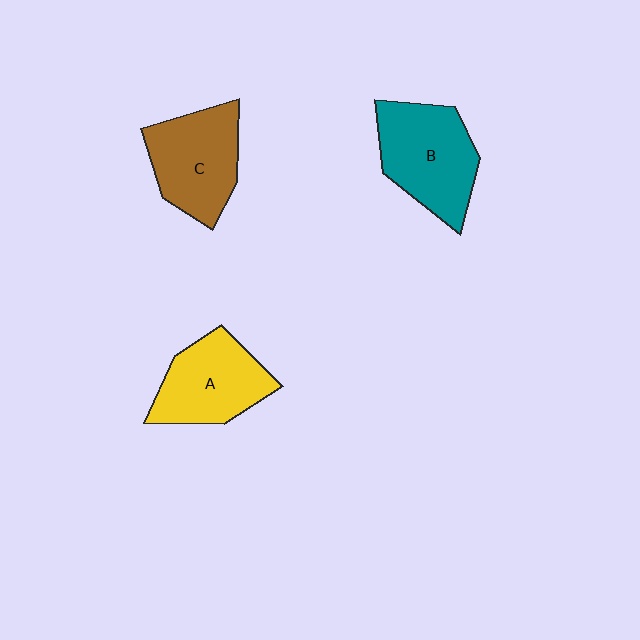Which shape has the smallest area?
Shape A (yellow).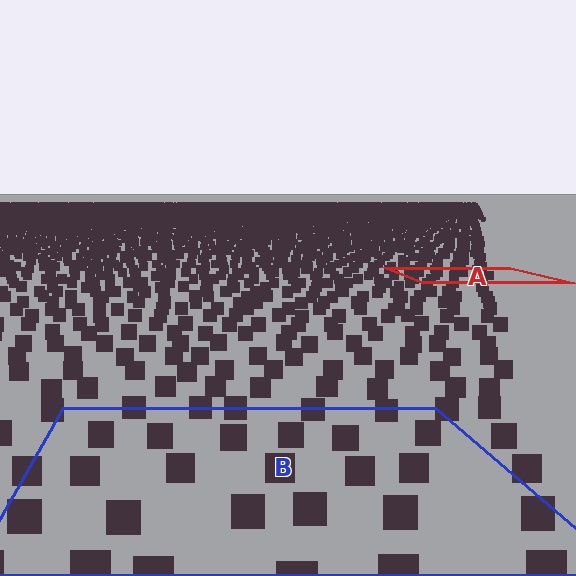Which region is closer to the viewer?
Region B is closer. The texture elements there are larger and more spread out.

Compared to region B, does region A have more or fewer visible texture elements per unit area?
Region A has more texture elements per unit area — they are packed more densely because it is farther away.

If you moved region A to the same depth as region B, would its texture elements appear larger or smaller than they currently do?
They would appear larger. At a closer depth, the same texture elements are projected at a bigger on-screen size.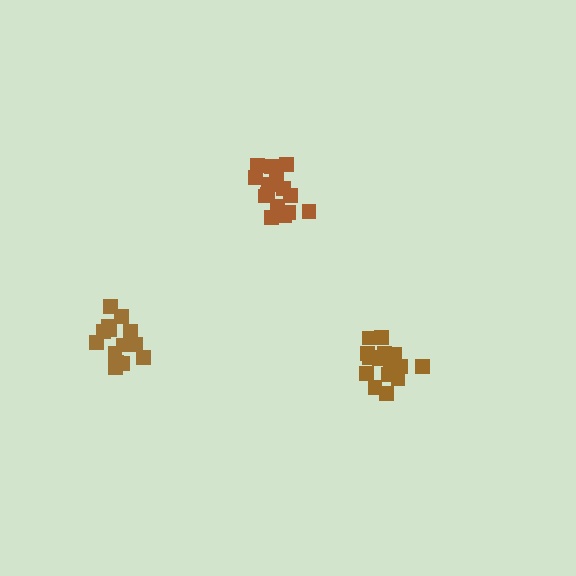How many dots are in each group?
Group 1: 16 dots, Group 2: 16 dots, Group 3: 16 dots (48 total).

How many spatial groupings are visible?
There are 3 spatial groupings.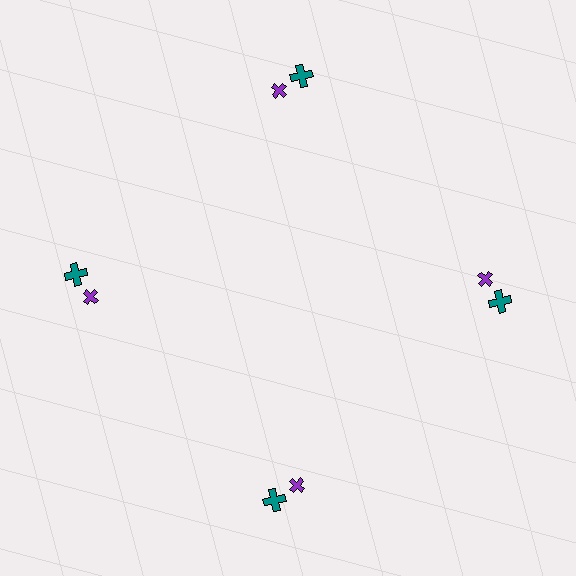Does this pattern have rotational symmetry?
Yes, this pattern has 4-fold rotational symmetry. It looks the same after rotating 90 degrees around the center.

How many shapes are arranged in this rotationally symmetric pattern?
There are 8 shapes, arranged in 4 groups of 2.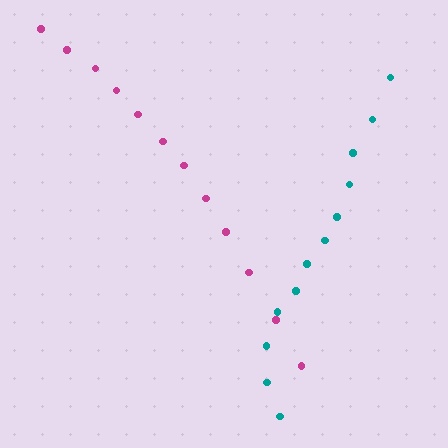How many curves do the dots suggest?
There are 2 distinct paths.